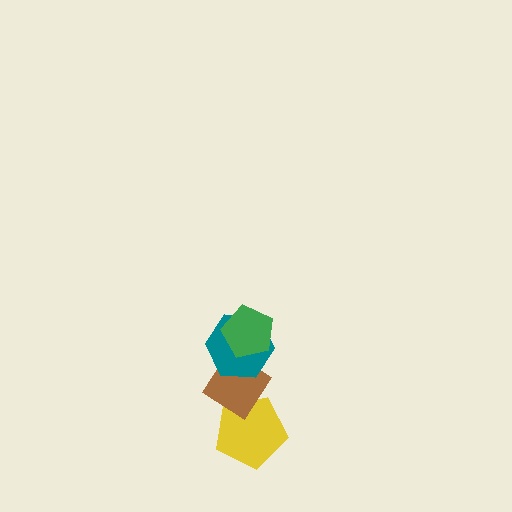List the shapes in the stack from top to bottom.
From top to bottom: the green pentagon, the teal hexagon, the brown diamond, the yellow pentagon.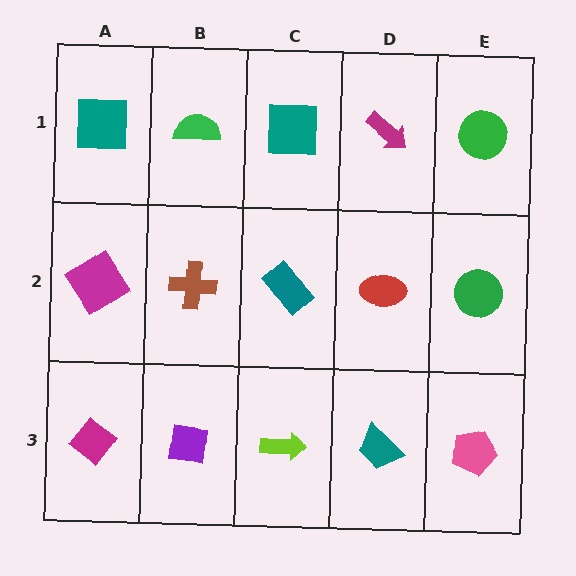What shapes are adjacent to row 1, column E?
A green circle (row 2, column E), a magenta arrow (row 1, column D).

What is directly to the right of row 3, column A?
A purple square.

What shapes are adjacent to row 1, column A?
A magenta diamond (row 2, column A), a green semicircle (row 1, column B).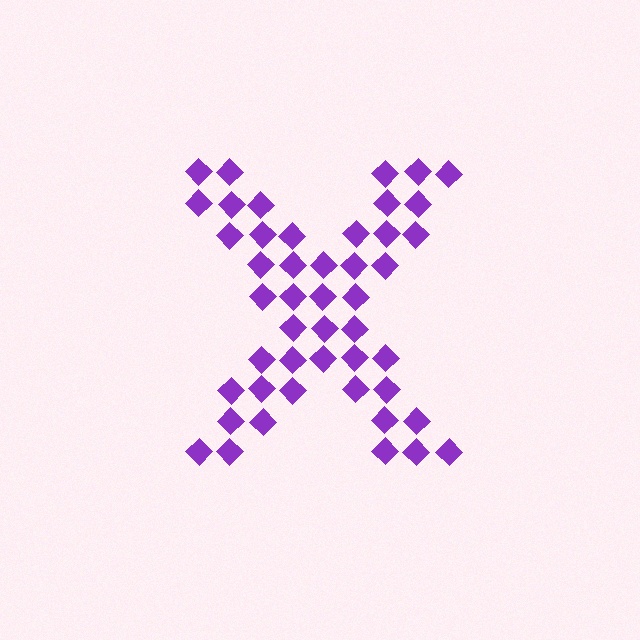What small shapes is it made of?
It is made of small diamonds.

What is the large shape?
The large shape is the letter X.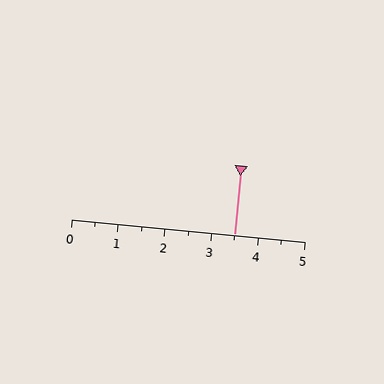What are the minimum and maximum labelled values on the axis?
The axis runs from 0 to 5.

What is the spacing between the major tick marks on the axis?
The major ticks are spaced 1 apart.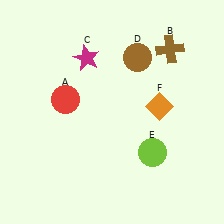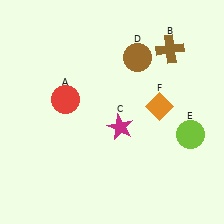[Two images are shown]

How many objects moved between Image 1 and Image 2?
2 objects moved between the two images.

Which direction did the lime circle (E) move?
The lime circle (E) moved right.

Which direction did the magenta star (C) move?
The magenta star (C) moved down.